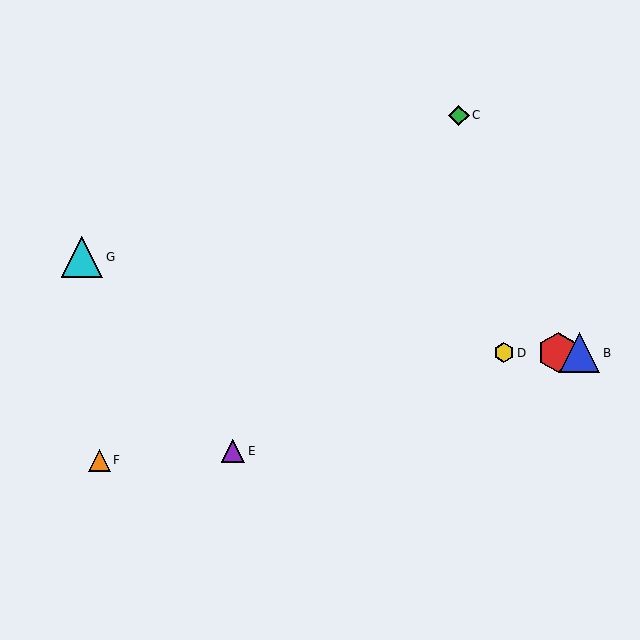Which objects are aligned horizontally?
Objects A, B, D are aligned horizontally.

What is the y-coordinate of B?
Object B is at y≈353.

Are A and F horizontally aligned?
No, A is at y≈353 and F is at y≈460.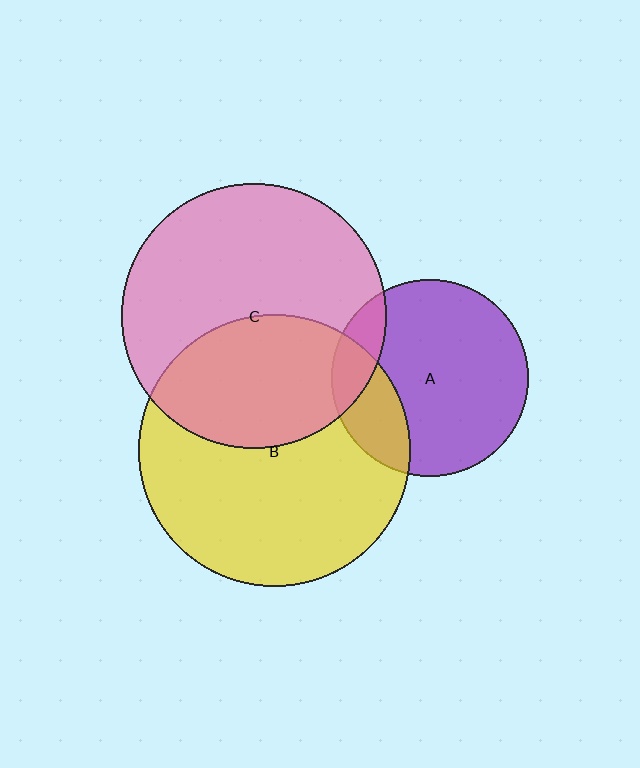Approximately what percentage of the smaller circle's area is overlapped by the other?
Approximately 15%.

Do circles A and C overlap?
Yes.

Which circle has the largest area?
Circle B (yellow).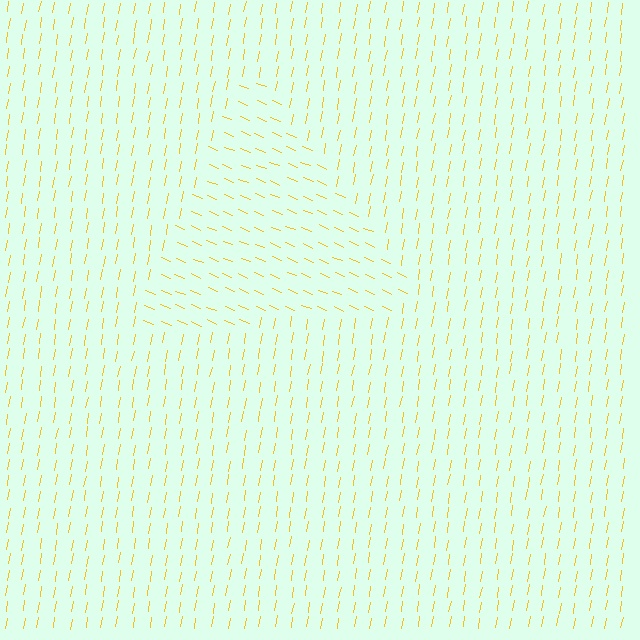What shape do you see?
I see a triangle.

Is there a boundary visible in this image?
Yes, there is a texture boundary formed by a change in line orientation.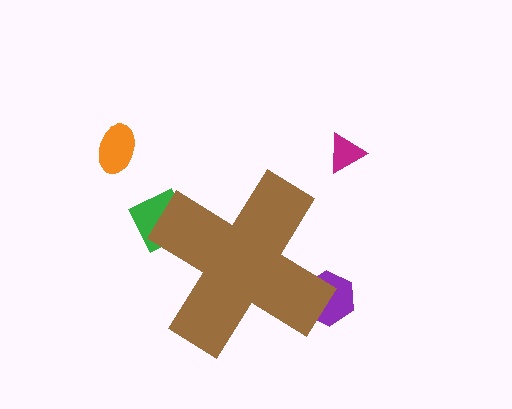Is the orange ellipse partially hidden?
No, the orange ellipse is fully visible.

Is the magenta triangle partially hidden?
No, the magenta triangle is fully visible.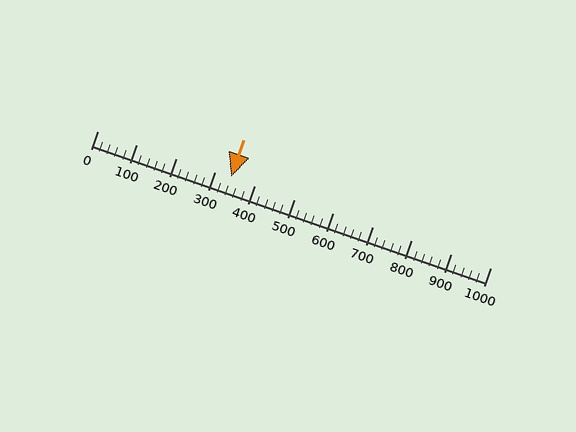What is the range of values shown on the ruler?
The ruler shows values from 0 to 1000.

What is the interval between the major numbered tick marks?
The major tick marks are spaced 100 units apart.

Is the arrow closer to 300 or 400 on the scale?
The arrow is closer to 300.